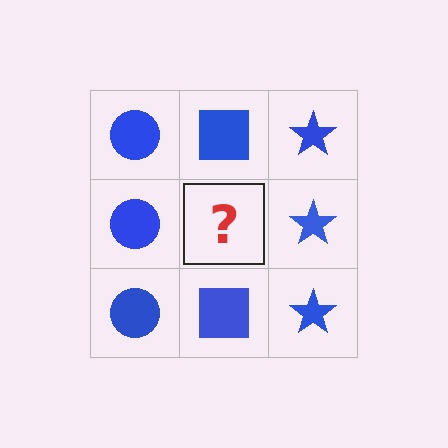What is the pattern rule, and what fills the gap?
The rule is that each column has a consistent shape. The gap should be filled with a blue square.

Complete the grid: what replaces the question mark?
The question mark should be replaced with a blue square.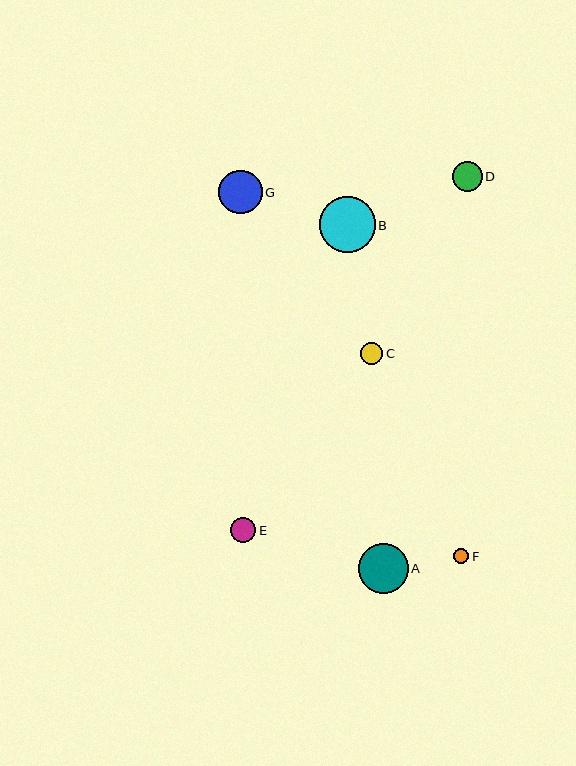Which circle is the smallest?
Circle F is the smallest with a size of approximately 15 pixels.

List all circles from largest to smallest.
From largest to smallest: B, A, G, D, E, C, F.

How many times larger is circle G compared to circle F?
Circle G is approximately 2.8 times the size of circle F.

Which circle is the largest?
Circle B is the largest with a size of approximately 56 pixels.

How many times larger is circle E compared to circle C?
Circle E is approximately 1.1 times the size of circle C.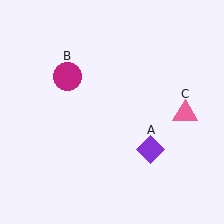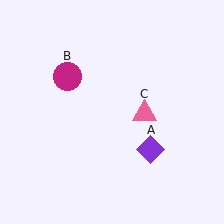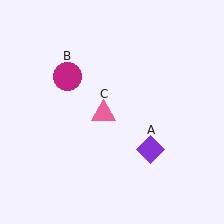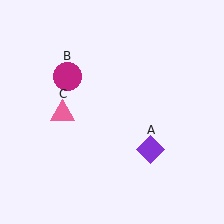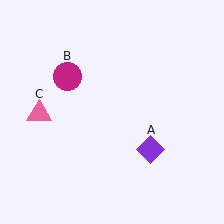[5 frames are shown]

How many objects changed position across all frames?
1 object changed position: pink triangle (object C).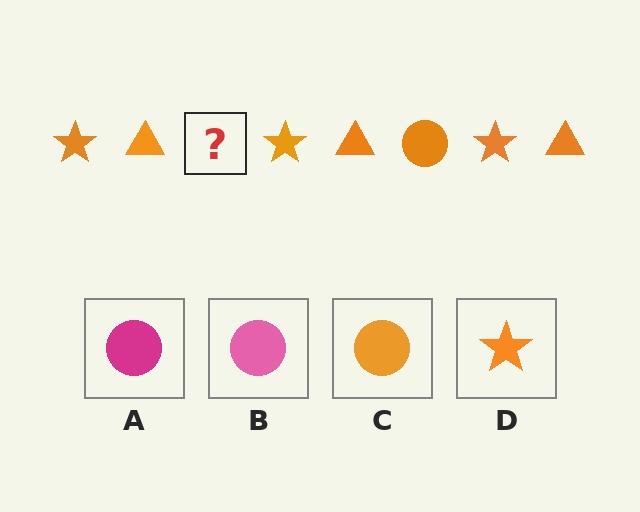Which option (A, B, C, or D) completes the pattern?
C.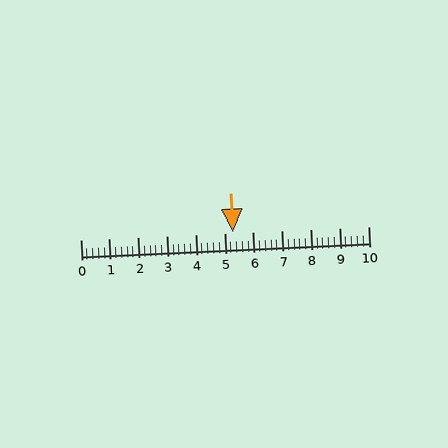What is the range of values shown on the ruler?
The ruler shows values from 0 to 10.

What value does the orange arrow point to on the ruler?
The orange arrow points to approximately 5.3.